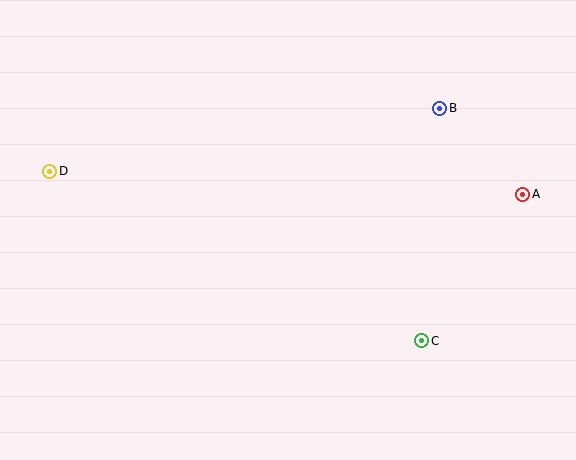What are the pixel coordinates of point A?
Point A is at (523, 194).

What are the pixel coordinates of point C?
Point C is at (422, 341).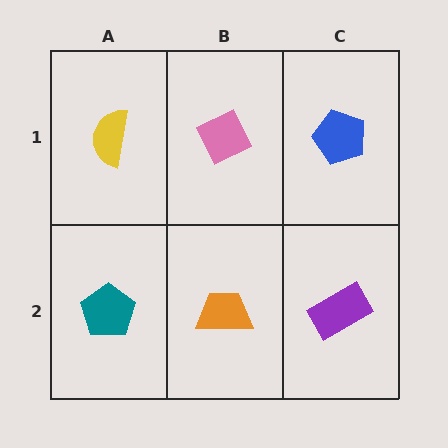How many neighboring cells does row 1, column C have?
2.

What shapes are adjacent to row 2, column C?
A blue pentagon (row 1, column C), an orange trapezoid (row 2, column B).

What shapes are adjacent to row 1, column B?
An orange trapezoid (row 2, column B), a yellow semicircle (row 1, column A), a blue pentagon (row 1, column C).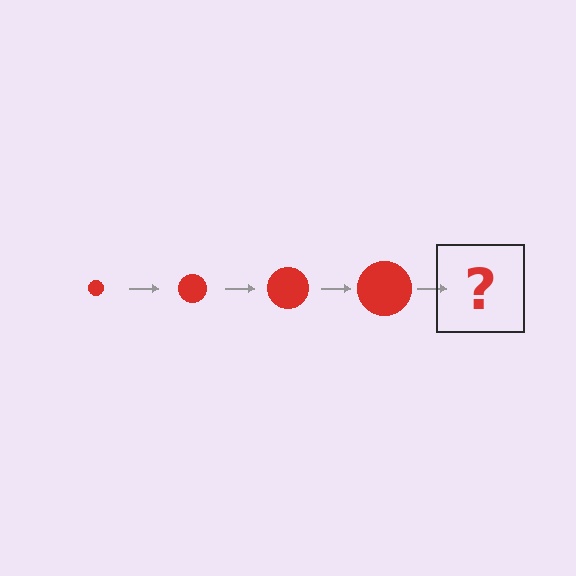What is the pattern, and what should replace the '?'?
The pattern is that the circle gets progressively larger each step. The '?' should be a red circle, larger than the previous one.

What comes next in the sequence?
The next element should be a red circle, larger than the previous one.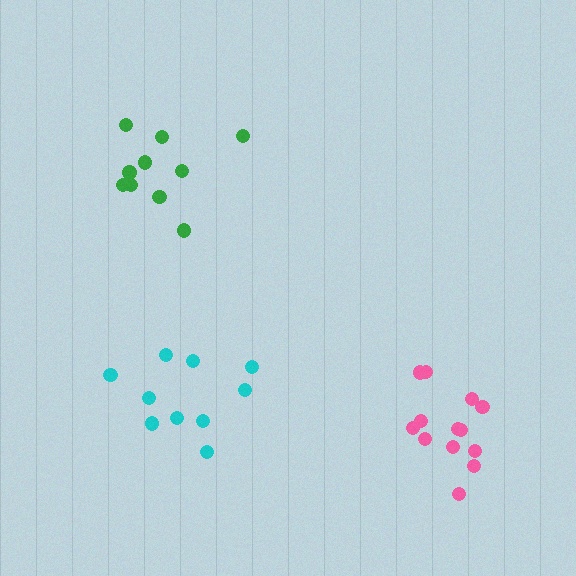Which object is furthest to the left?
The green cluster is leftmost.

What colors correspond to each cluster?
The clusters are colored: pink, green, cyan.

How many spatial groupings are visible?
There are 3 spatial groupings.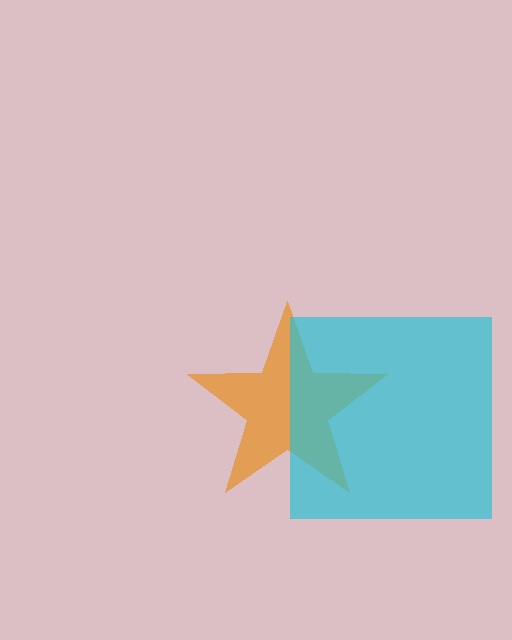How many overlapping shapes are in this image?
There are 2 overlapping shapes in the image.